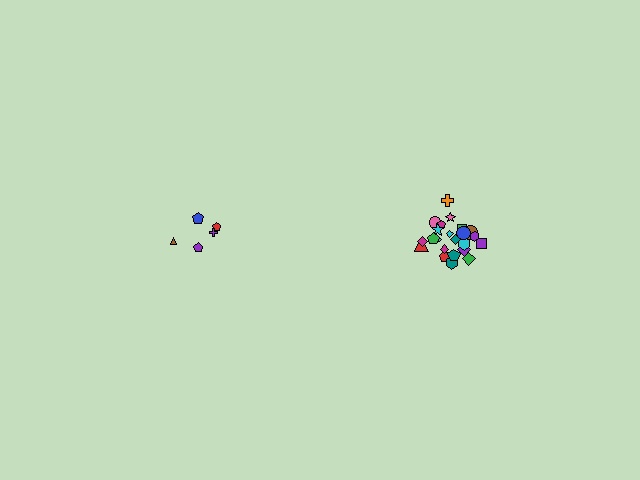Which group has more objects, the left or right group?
The right group.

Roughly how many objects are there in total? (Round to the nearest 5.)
Roughly 30 objects in total.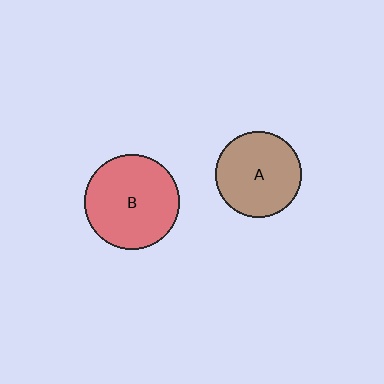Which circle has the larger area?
Circle B (red).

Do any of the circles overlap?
No, none of the circles overlap.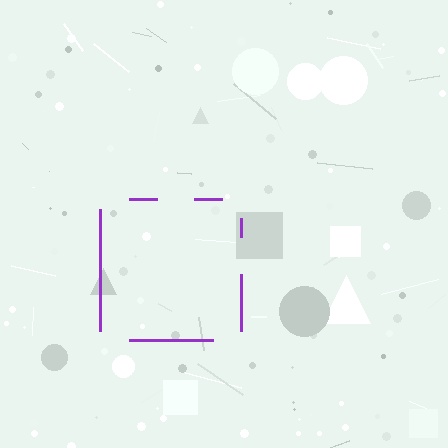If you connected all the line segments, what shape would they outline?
They would outline a square.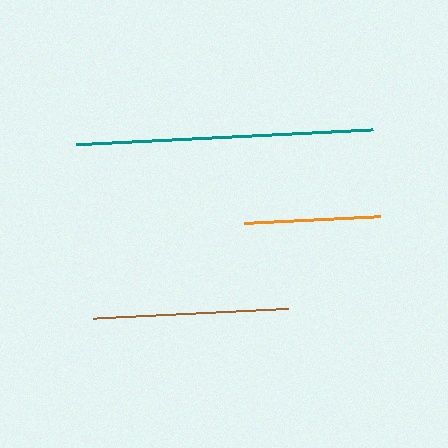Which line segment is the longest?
The teal line is the longest at approximately 297 pixels.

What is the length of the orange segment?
The orange segment is approximately 135 pixels long.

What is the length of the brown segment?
The brown segment is approximately 195 pixels long.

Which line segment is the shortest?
The orange line is the shortest at approximately 135 pixels.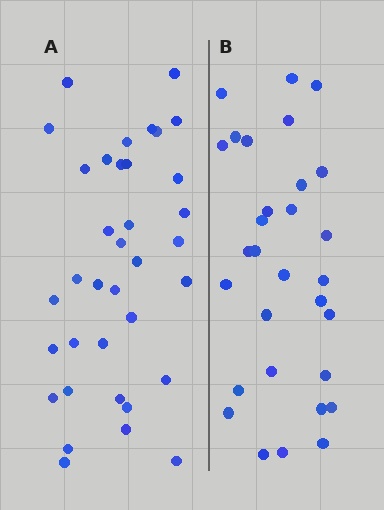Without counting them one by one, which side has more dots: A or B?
Region A (the left region) has more dots.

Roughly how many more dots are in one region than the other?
Region A has about 6 more dots than region B.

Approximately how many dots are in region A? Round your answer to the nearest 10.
About 40 dots. (The exact count is 36, which rounds to 40.)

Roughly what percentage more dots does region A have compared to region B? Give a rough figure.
About 20% more.